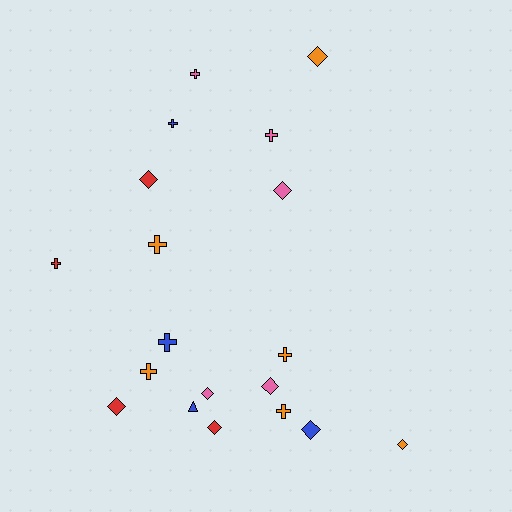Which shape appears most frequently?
Cross, with 9 objects.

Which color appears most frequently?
Orange, with 6 objects.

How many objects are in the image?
There are 19 objects.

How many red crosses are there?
There is 1 red cross.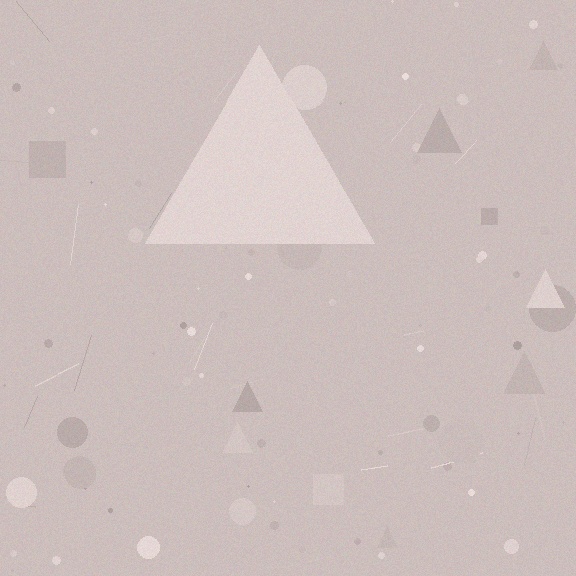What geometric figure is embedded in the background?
A triangle is embedded in the background.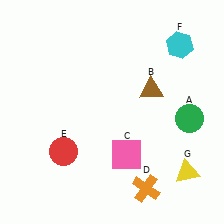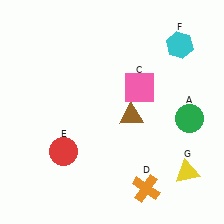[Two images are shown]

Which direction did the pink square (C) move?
The pink square (C) moved up.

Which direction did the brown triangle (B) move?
The brown triangle (B) moved down.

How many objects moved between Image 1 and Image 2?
2 objects moved between the two images.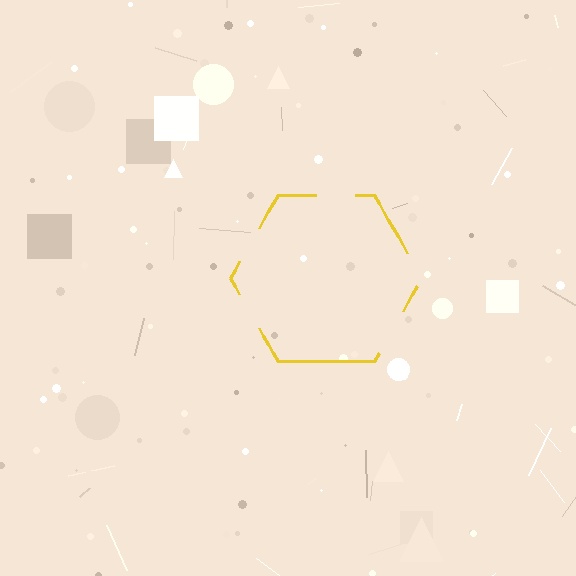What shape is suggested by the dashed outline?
The dashed outline suggests a hexagon.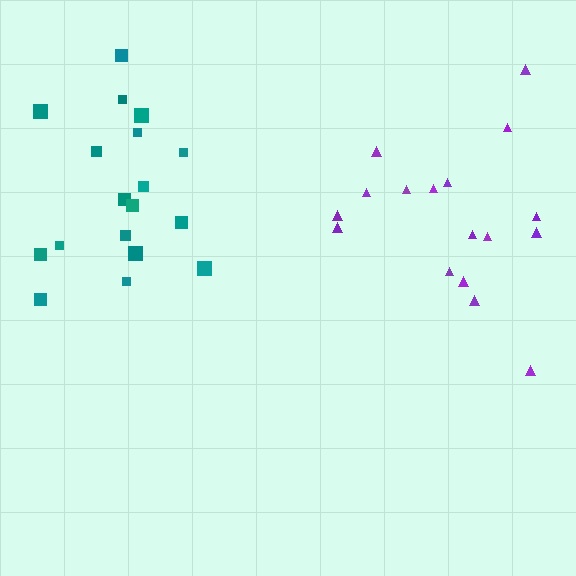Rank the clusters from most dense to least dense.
teal, purple.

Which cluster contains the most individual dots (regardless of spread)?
Teal (18).